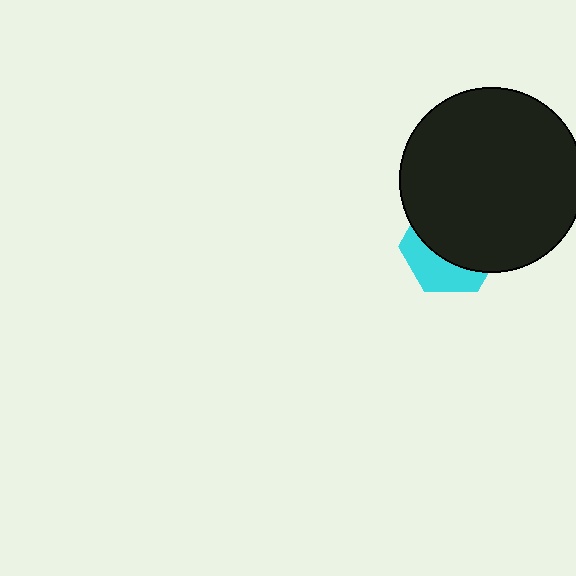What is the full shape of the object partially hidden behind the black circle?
The partially hidden object is a cyan hexagon.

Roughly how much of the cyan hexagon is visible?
A small part of it is visible (roughly 35%).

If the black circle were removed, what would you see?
You would see the complete cyan hexagon.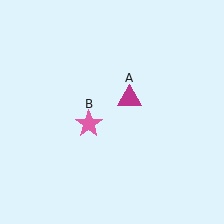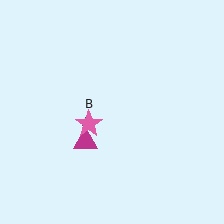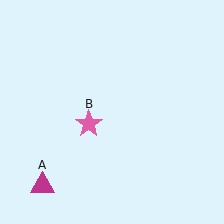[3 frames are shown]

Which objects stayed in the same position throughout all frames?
Pink star (object B) remained stationary.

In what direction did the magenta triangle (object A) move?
The magenta triangle (object A) moved down and to the left.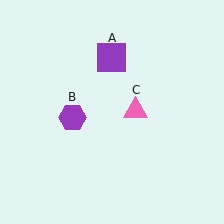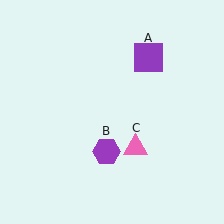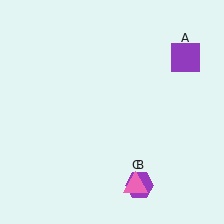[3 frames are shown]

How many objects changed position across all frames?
3 objects changed position: purple square (object A), purple hexagon (object B), pink triangle (object C).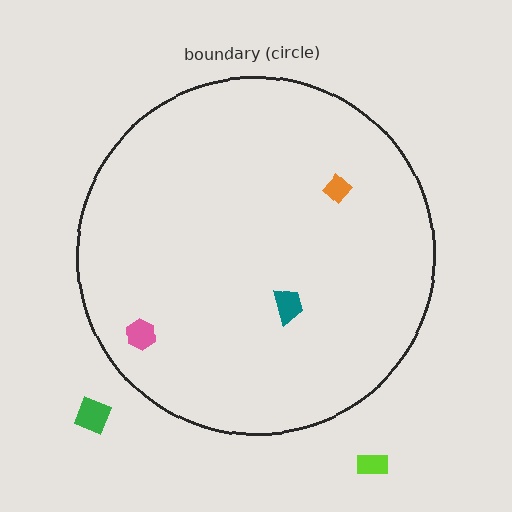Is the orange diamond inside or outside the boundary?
Inside.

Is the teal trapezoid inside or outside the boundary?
Inside.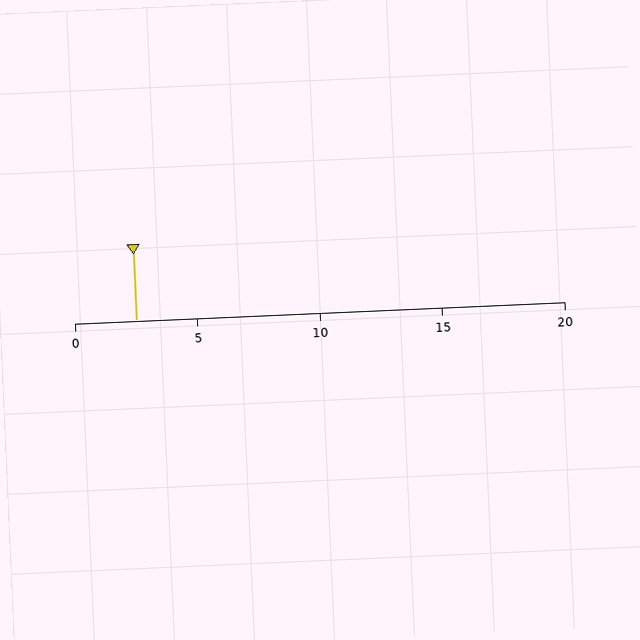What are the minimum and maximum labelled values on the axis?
The axis runs from 0 to 20.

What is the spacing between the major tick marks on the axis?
The major ticks are spaced 5 apart.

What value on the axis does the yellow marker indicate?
The marker indicates approximately 2.5.